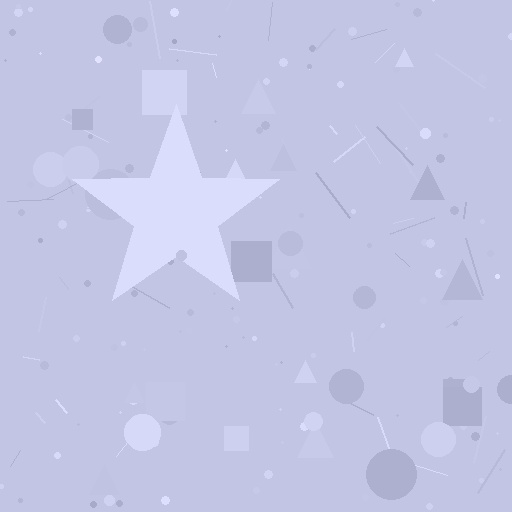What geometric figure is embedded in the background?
A star is embedded in the background.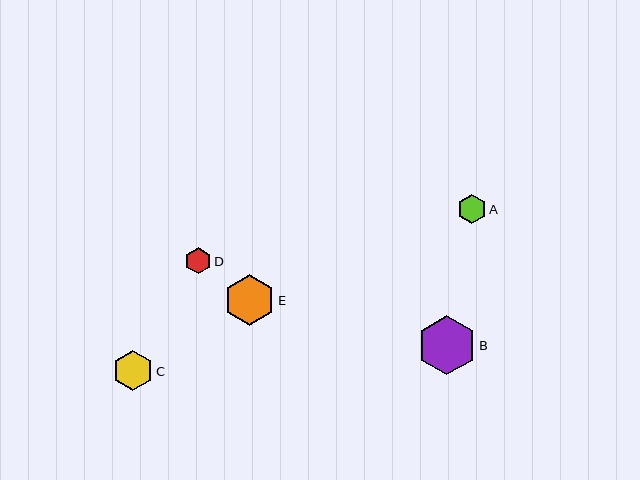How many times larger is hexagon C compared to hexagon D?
Hexagon C is approximately 1.5 times the size of hexagon D.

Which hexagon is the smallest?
Hexagon D is the smallest with a size of approximately 26 pixels.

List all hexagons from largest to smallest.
From largest to smallest: B, E, C, A, D.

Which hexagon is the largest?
Hexagon B is the largest with a size of approximately 59 pixels.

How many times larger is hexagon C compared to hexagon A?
Hexagon C is approximately 1.4 times the size of hexagon A.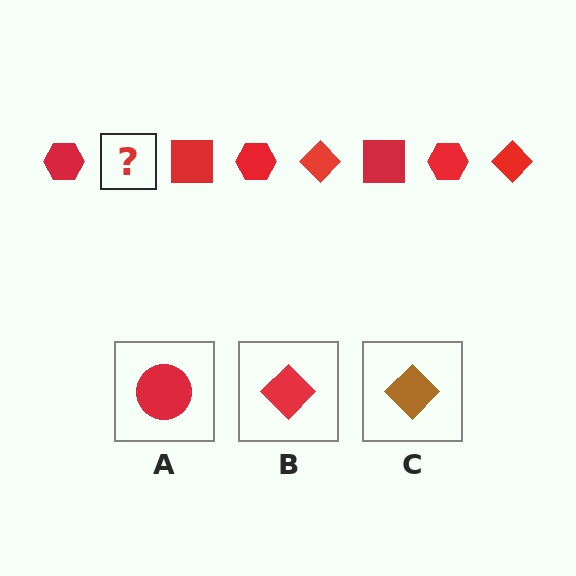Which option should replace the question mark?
Option B.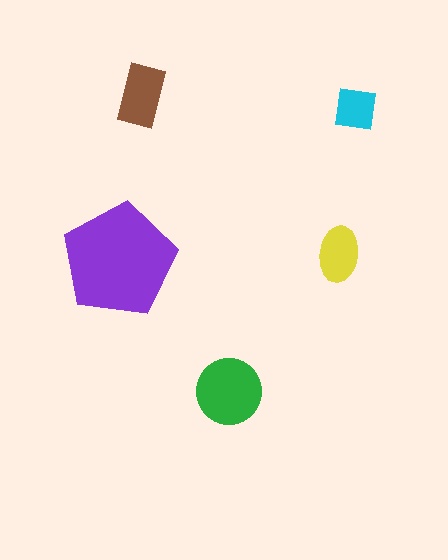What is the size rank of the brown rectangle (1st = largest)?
3rd.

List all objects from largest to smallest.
The purple pentagon, the green circle, the brown rectangle, the yellow ellipse, the cyan square.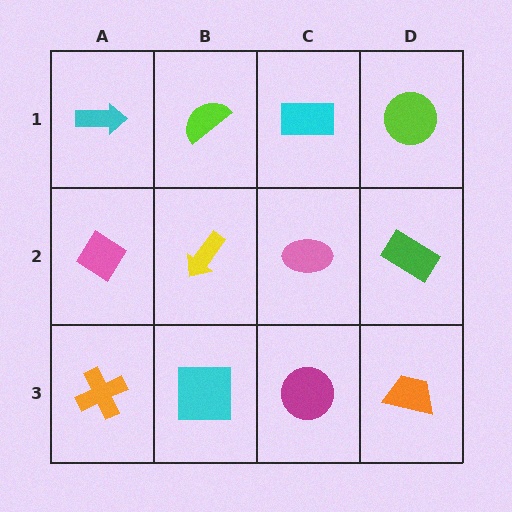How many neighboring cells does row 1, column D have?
2.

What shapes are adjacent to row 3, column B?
A yellow arrow (row 2, column B), an orange cross (row 3, column A), a magenta circle (row 3, column C).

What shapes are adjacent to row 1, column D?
A green rectangle (row 2, column D), a cyan rectangle (row 1, column C).